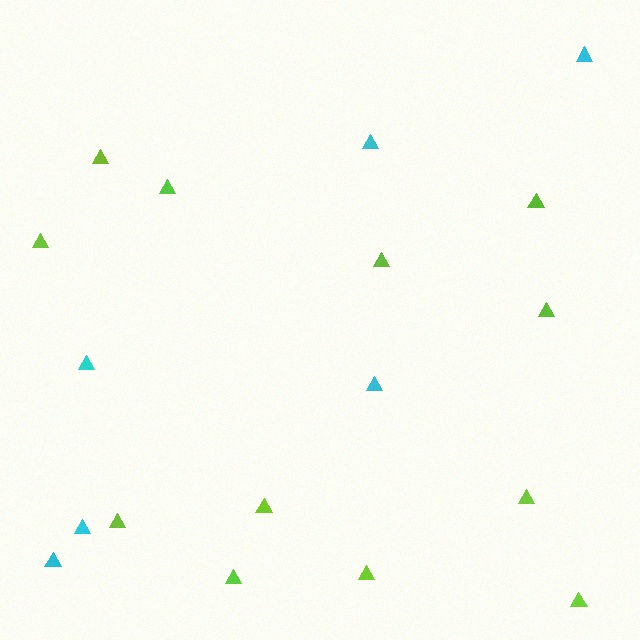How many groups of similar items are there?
There are 2 groups: one group of cyan triangles (6) and one group of lime triangles (12).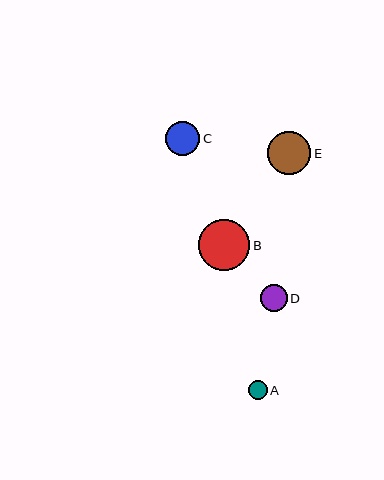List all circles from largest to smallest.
From largest to smallest: B, E, C, D, A.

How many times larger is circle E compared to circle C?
Circle E is approximately 1.3 times the size of circle C.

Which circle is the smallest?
Circle A is the smallest with a size of approximately 19 pixels.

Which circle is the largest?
Circle B is the largest with a size of approximately 51 pixels.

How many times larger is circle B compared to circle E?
Circle B is approximately 1.2 times the size of circle E.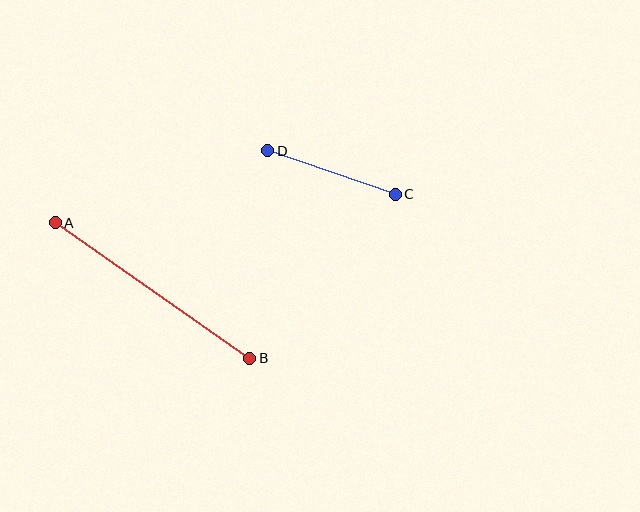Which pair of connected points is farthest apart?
Points A and B are farthest apart.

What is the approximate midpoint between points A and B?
The midpoint is at approximately (152, 291) pixels.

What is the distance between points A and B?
The distance is approximately 237 pixels.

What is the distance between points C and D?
The distance is approximately 134 pixels.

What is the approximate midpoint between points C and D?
The midpoint is at approximately (331, 173) pixels.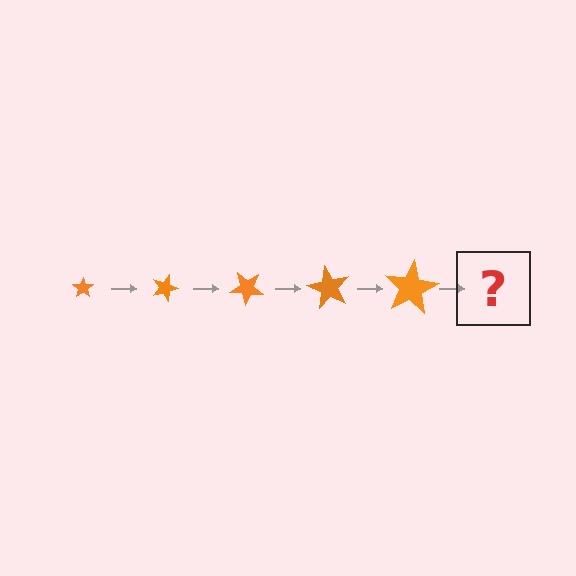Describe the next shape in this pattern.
It should be a star, larger than the previous one and rotated 100 degrees from the start.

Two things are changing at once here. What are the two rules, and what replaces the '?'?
The two rules are that the star grows larger each step and it rotates 20 degrees each step. The '?' should be a star, larger than the previous one and rotated 100 degrees from the start.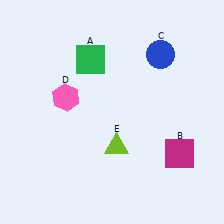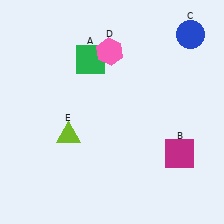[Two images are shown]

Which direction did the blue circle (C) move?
The blue circle (C) moved right.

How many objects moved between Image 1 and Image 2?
3 objects moved between the two images.